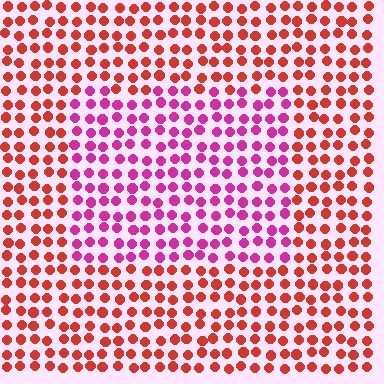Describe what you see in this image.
The image is filled with small red elements in a uniform arrangement. A rectangle-shaped region is visible where the elements are tinted to a slightly different hue, forming a subtle color boundary.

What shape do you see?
I see a rectangle.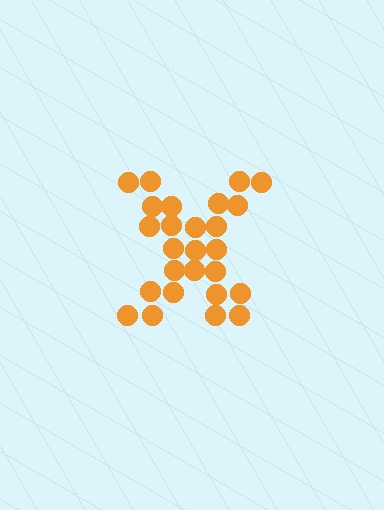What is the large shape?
The large shape is the letter X.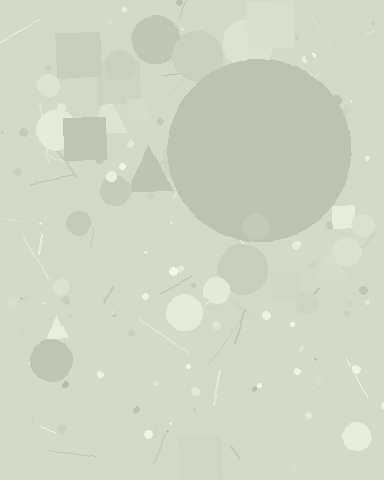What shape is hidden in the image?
A circle is hidden in the image.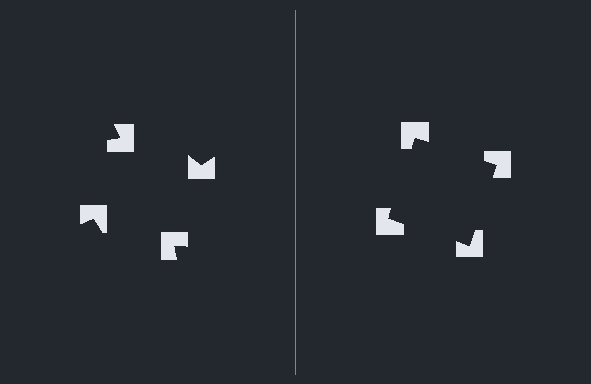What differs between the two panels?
The notched squares are positioned identically on both sides; only the wedge orientations differ. On the right they align to a square; on the left they are misaligned.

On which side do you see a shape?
An illusory square appears on the right side. On the left side the wedge cuts are rotated, so no coherent shape forms.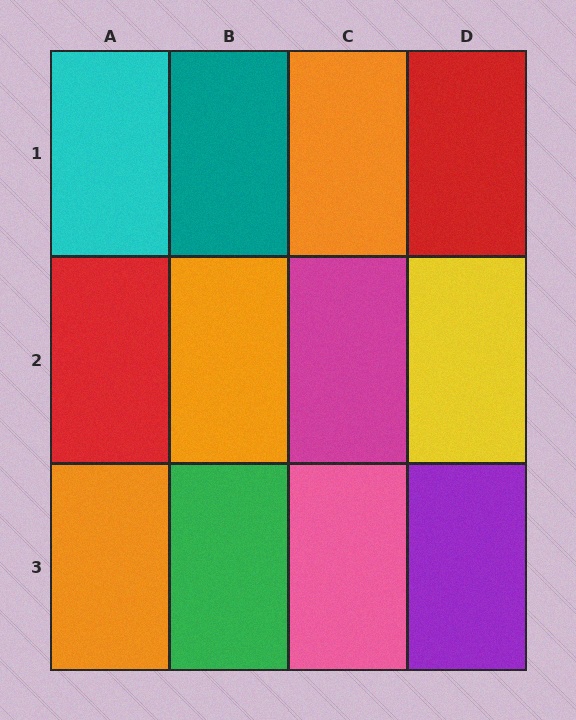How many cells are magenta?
1 cell is magenta.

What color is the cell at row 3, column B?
Green.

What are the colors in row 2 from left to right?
Red, orange, magenta, yellow.